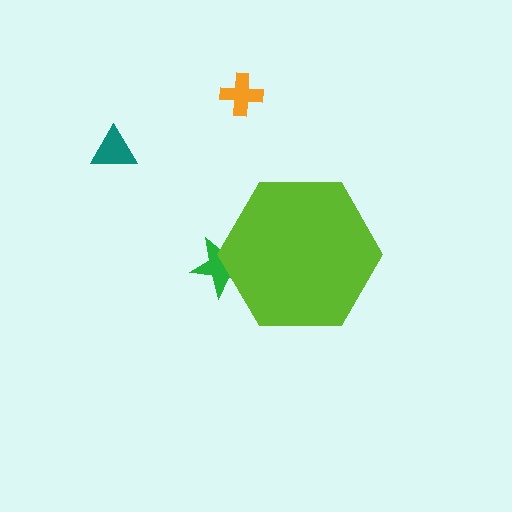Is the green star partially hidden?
Yes, the green star is partially hidden behind the lime hexagon.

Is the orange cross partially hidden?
No, the orange cross is fully visible.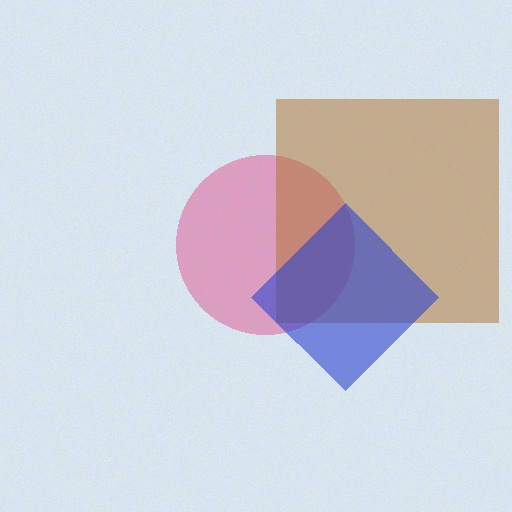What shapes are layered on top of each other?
The layered shapes are: a pink circle, a brown square, a blue diamond.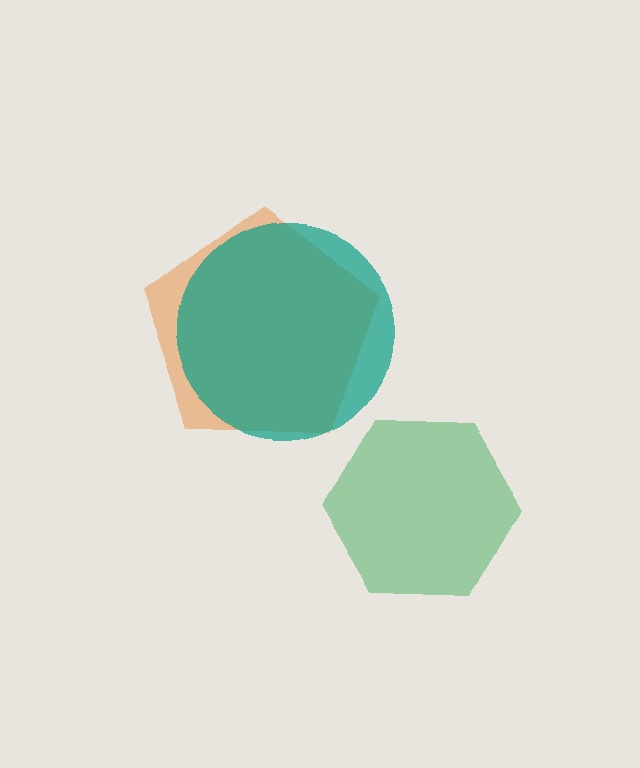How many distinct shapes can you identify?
There are 3 distinct shapes: an orange pentagon, a green hexagon, a teal circle.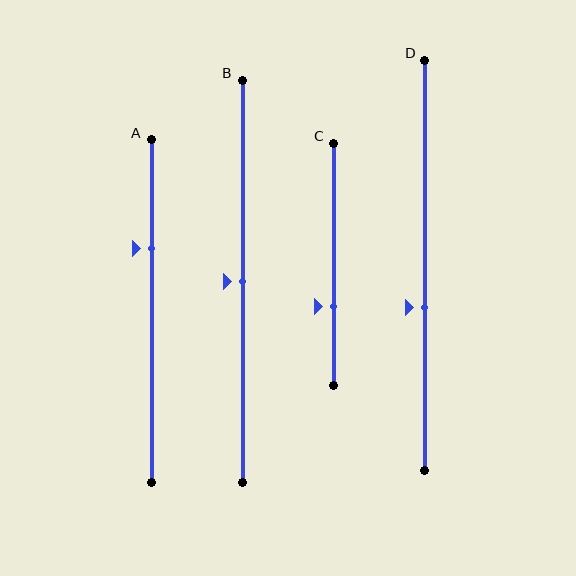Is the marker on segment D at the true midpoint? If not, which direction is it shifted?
No, the marker on segment D is shifted downward by about 10% of the segment length.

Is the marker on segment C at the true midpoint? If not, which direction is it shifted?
No, the marker on segment C is shifted downward by about 17% of the segment length.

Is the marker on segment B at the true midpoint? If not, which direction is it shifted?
Yes, the marker on segment B is at the true midpoint.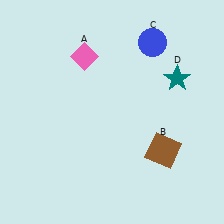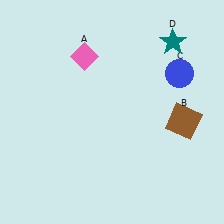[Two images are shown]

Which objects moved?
The objects that moved are: the brown square (B), the blue circle (C), the teal star (D).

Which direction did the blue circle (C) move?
The blue circle (C) moved down.